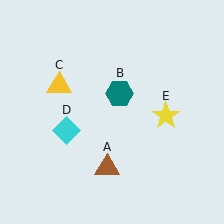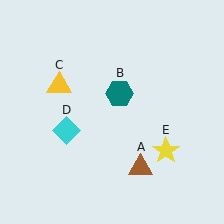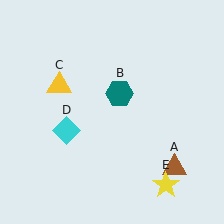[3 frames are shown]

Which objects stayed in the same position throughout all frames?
Teal hexagon (object B) and yellow triangle (object C) and cyan diamond (object D) remained stationary.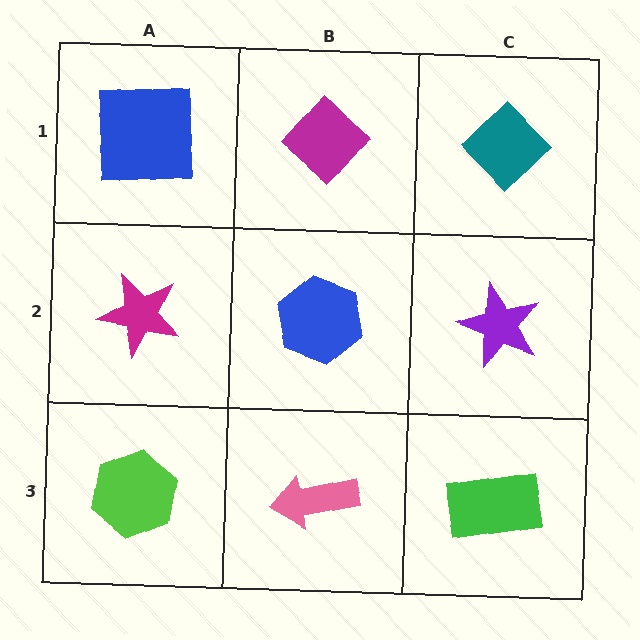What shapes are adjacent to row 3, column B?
A blue hexagon (row 2, column B), a lime hexagon (row 3, column A), a green rectangle (row 3, column C).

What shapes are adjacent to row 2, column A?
A blue square (row 1, column A), a lime hexagon (row 3, column A), a blue hexagon (row 2, column B).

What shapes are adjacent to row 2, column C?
A teal diamond (row 1, column C), a green rectangle (row 3, column C), a blue hexagon (row 2, column B).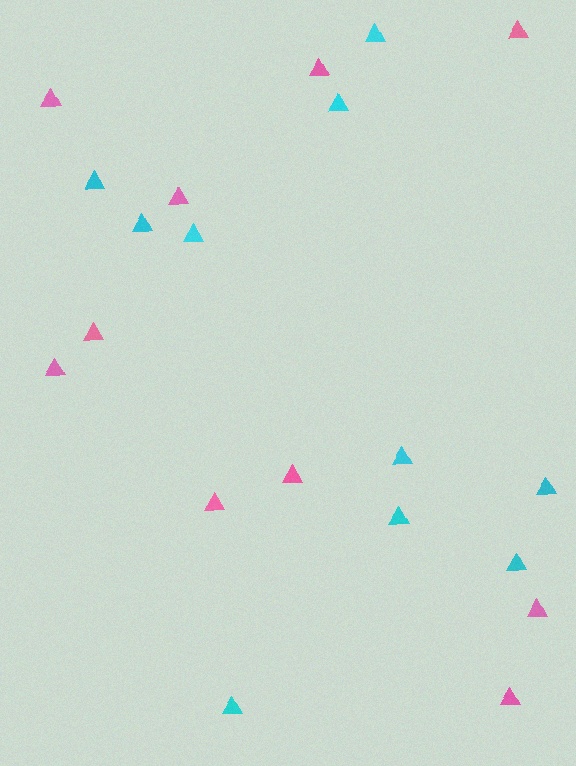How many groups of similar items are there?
There are 2 groups: one group of pink triangles (10) and one group of cyan triangles (10).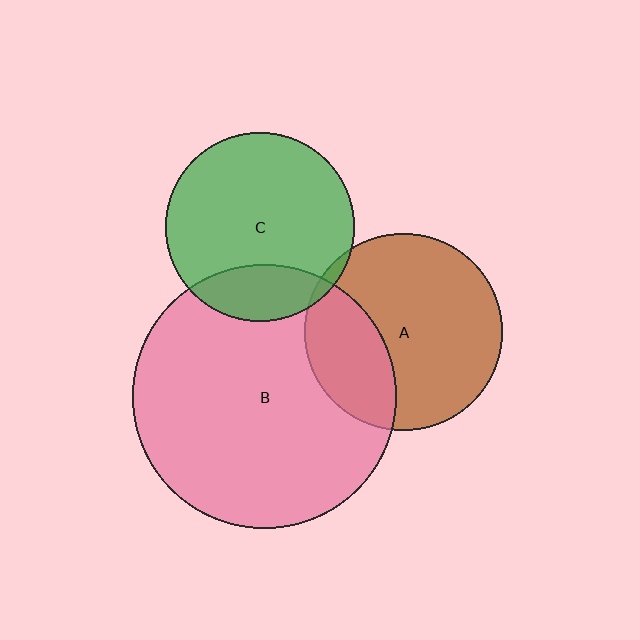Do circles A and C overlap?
Yes.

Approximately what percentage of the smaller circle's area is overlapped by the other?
Approximately 5%.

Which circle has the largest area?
Circle B (pink).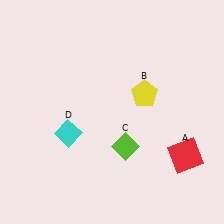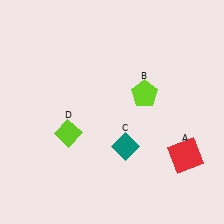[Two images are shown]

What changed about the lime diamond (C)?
In Image 1, C is lime. In Image 2, it changed to teal.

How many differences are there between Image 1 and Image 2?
There are 3 differences between the two images.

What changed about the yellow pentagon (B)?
In Image 1, B is yellow. In Image 2, it changed to lime.